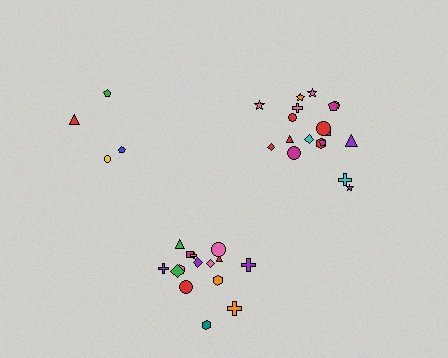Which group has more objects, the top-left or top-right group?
The top-right group.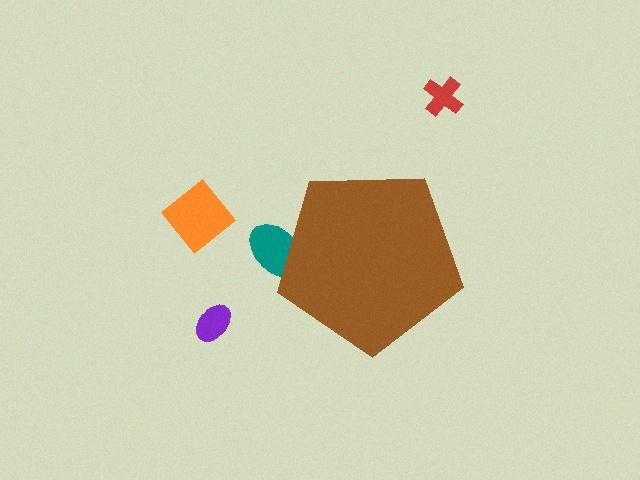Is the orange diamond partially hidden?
No, the orange diamond is fully visible.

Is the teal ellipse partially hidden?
Yes, the teal ellipse is partially hidden behind the brown pentagon.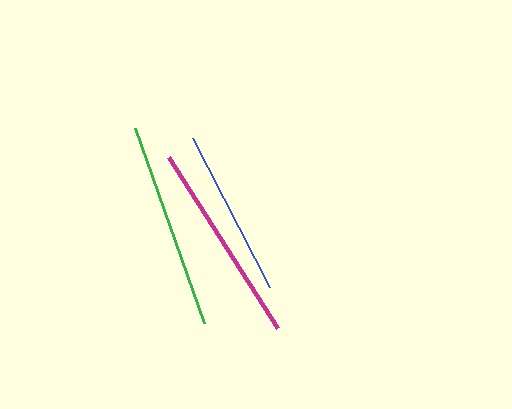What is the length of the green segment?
The green segment is approximately 207 pixels long.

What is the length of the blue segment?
The blue segment is approximately 168 pixels long.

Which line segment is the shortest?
The blue line is the shortest at approximately 168 pixels.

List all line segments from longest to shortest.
From longest to shortest: green, magenta, blue.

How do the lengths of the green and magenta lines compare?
The green and magenta lines are approximately the same length.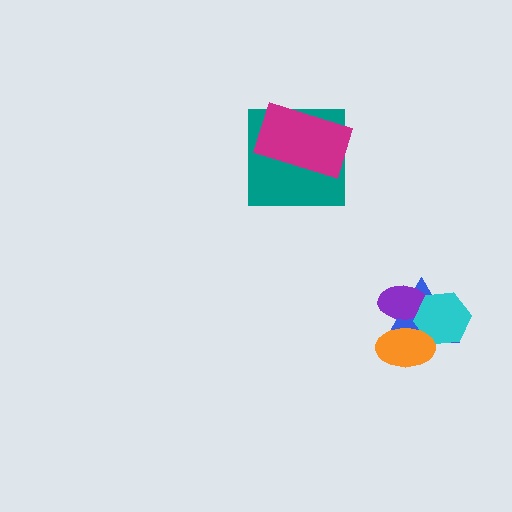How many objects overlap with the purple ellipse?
3 objects overlap with the purple ellipse.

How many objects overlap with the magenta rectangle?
1 object overlaps with the magenta rectangle.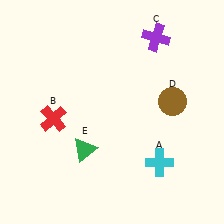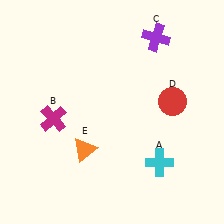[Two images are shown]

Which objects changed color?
B changed from red to magenta. D changed from brown to red. E changed from green to orange.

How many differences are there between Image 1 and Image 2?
There are 3 differences between the two images.